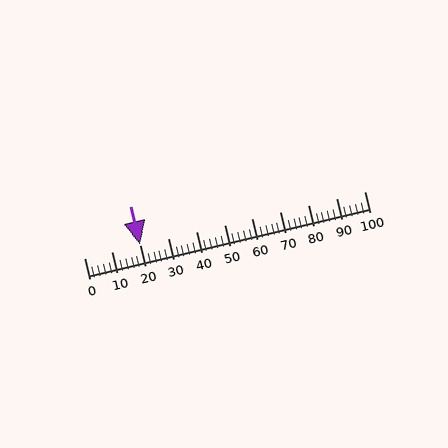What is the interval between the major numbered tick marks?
The major tick marks are spaced 10 units apart.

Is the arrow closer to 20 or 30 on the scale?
The arrow is closer to 20.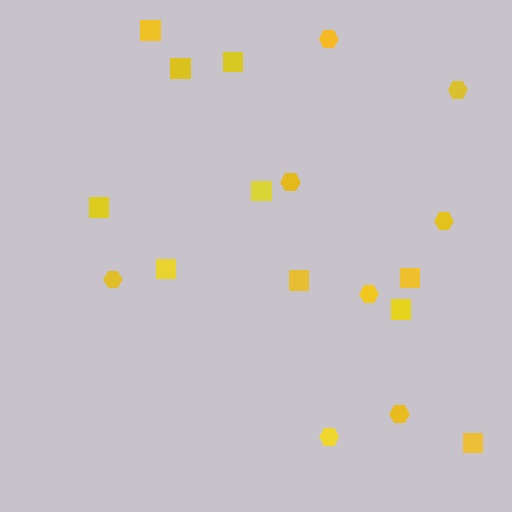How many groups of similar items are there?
There are 2 groups: one group of squares (10) and one group of hexagons (8).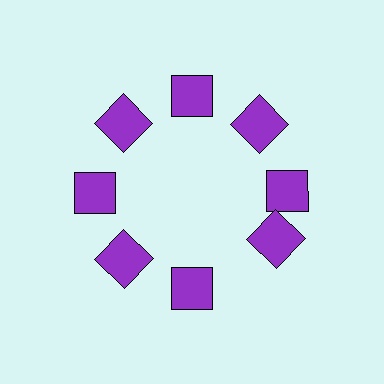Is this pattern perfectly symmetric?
No. The 8 purple squares are arranged in a ring, but one element near the 4 o'clock position is rotated out of alignment along the ring, breaking the 8-fold rotational symmetry.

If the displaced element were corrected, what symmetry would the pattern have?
It would have 8-fold rotational symmetry — the pattern would map onto itself every 45 degrees.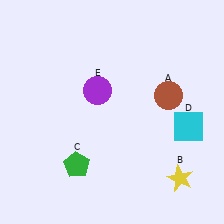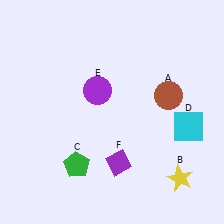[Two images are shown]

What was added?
A purple diamond (F) was added in Image 2.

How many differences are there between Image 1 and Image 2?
There is 1 difference between the two images.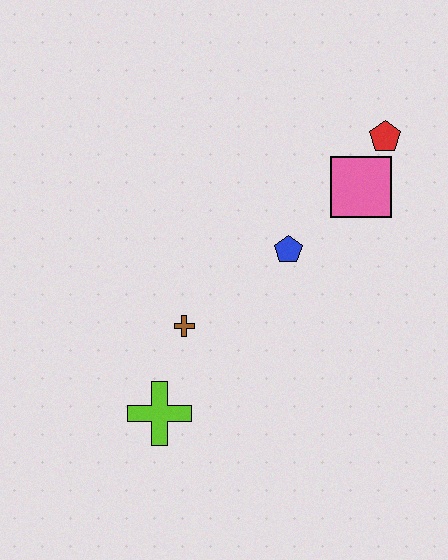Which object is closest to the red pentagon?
The pink square is closest to the red pentagon.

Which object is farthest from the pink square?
The lime cross is farthest from the pink square.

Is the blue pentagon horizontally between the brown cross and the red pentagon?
Yes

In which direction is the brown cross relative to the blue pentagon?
The brown cross is to the left of the blue pentagon.